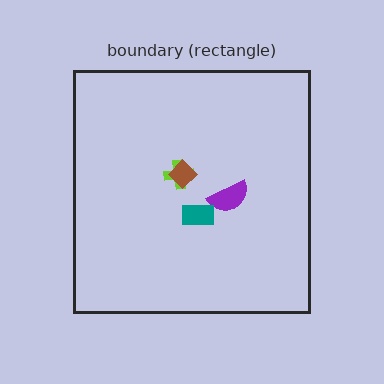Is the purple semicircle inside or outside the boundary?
Inside.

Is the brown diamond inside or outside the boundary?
Inside.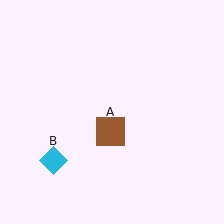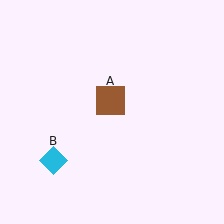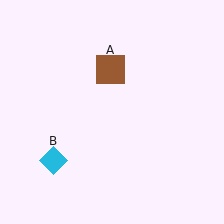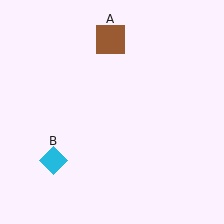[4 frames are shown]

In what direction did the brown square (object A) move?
The brown square (object A) moved up.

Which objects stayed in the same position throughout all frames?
Cyan diamond (object B) remained stationary.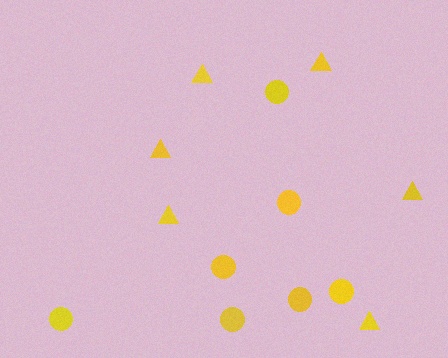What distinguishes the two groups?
There are 2 groups: one group of circles (7) and one group of triangles (6).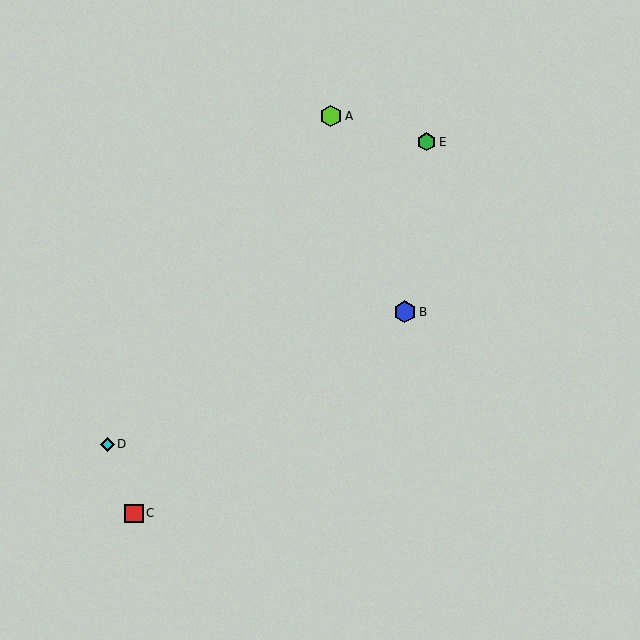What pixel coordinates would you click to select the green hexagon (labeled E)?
Click at (427, 142) to select the green hexagon E.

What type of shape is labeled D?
Shape D is a cyan diamond.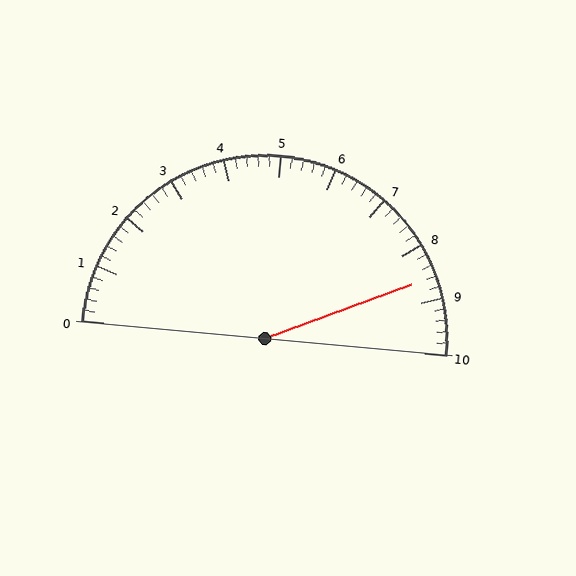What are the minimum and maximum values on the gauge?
The gauge ranges from 0 to 10.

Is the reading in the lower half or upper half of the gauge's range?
The reading is in the upper half of the range (0 to 10).